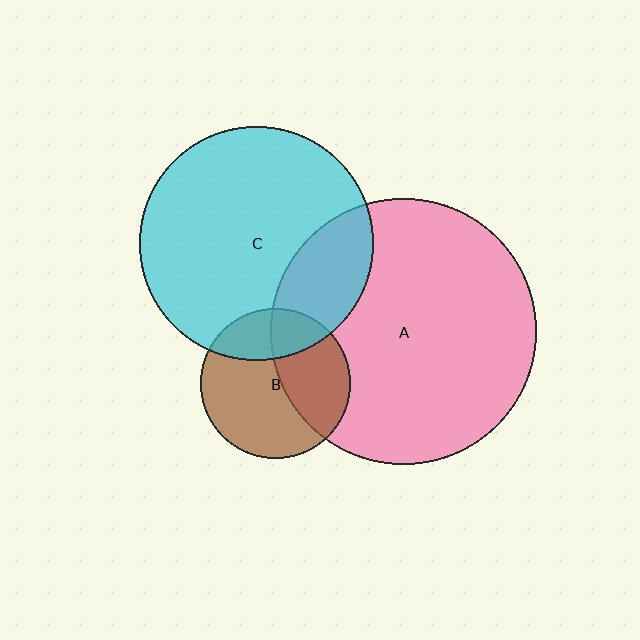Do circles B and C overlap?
Yes.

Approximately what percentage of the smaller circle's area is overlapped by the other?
Approximately 25%.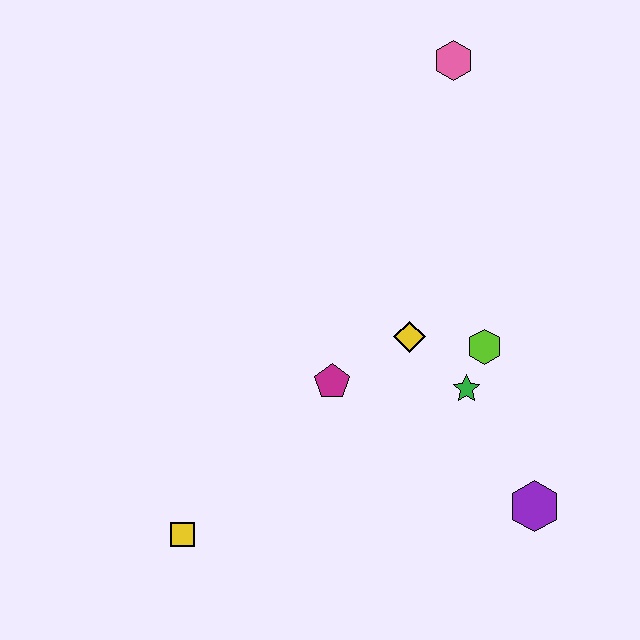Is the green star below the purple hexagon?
No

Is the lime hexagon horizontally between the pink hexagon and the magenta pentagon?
No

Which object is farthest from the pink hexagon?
The yellow square is farthest from the pink hexagon.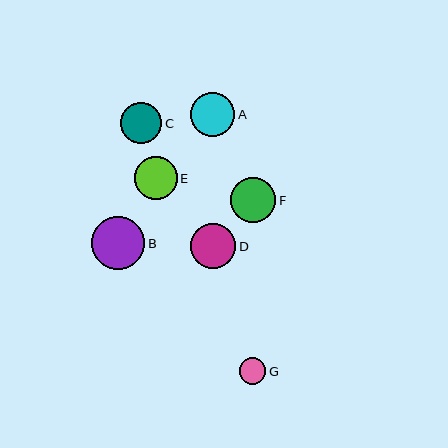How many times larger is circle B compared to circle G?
Circle B is approximately 2.0 times the size of circle G.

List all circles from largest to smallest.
From largest to smallest: B, D, F, A, E, C, G.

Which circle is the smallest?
Circle G is the smallest with a size of approximately 27 pixels.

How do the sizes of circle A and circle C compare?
Circle A and circle C are approximately the same size.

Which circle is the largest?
Circle B is the largest with a size of approximately 53 pixels.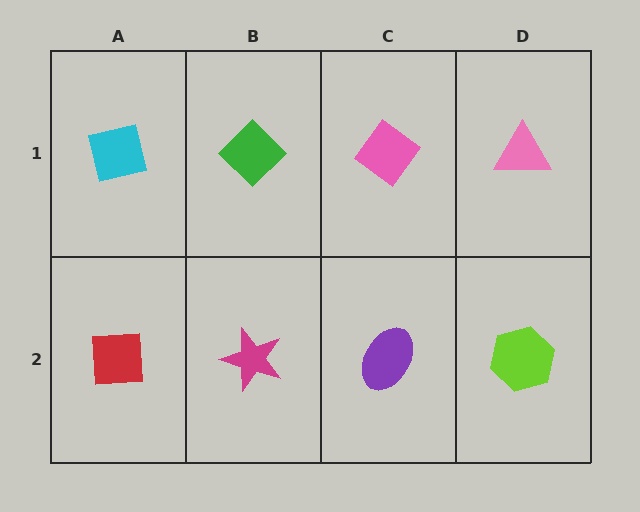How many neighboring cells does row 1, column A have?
2.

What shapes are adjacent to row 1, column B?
A magenta star (row 2, column B), a cyan square (row 1, column A), a pink diamond (row 1, column C).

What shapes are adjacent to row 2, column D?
A pink triangle (row 1, column D), a purple ellipse (row 2, column C).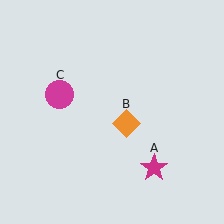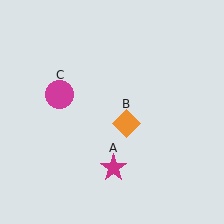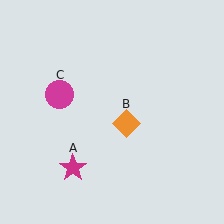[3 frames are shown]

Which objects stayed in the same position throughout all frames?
Orange diamond (object B) and magenta circle (object C) remained stationary.